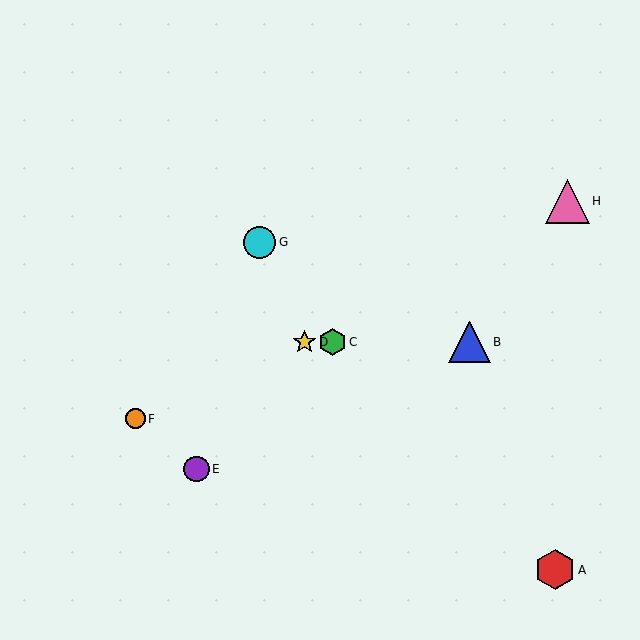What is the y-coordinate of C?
Object C is at y≈342.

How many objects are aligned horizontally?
3 objects (B, C, D) are aligned horizontally.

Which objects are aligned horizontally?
Objects B, C, D are aligned horizontally.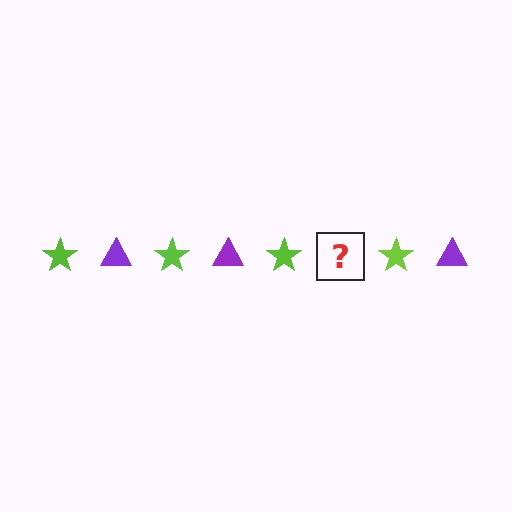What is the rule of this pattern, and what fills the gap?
The rule is that the pattern alternates between lime star and purple triangle. The gap should be filled with a purple triangle.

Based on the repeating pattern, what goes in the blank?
The blank should be a purple triangle.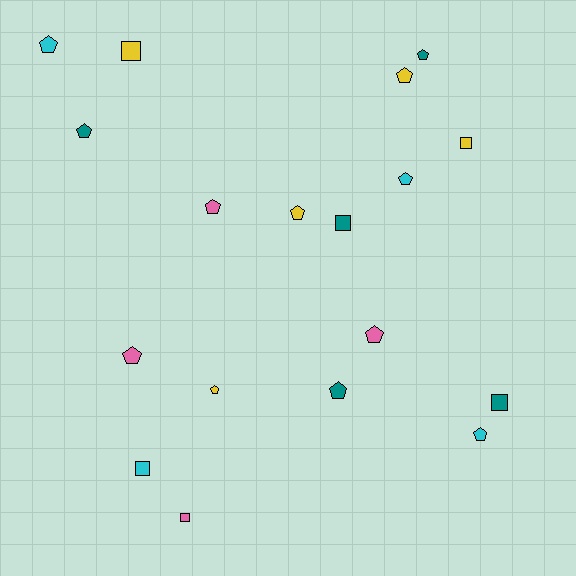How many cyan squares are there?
There is 1 cyan square.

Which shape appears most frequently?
Pentagon, with 12 objects.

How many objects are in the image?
There are 18 objects.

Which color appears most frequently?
Teal, with 5 objects.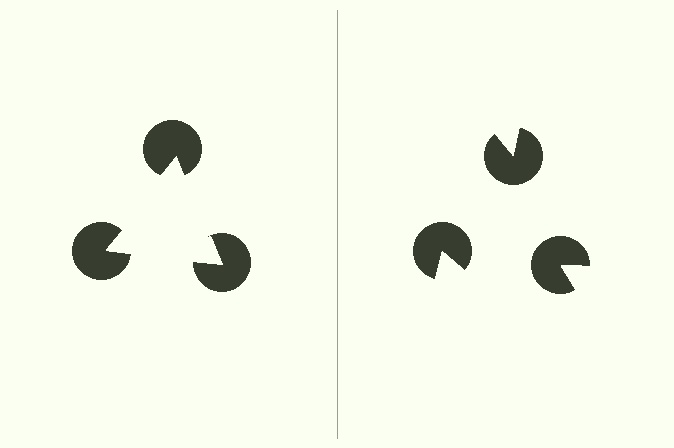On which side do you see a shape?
An illusory triangle appears on the left side. On the right side the wedge cuts are rotated, so no coherent shape forms.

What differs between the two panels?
The pac-man discs are positioned identically on both sides; only the wedge orientations differ. On the left they align to a triangle; on the right they are misaligned.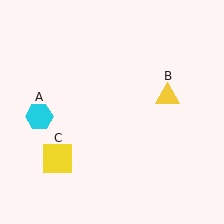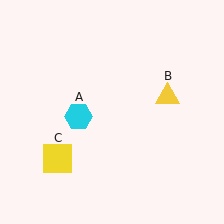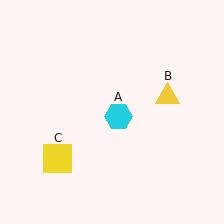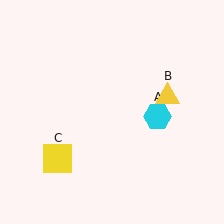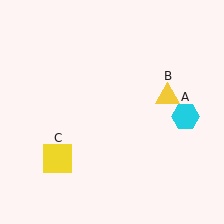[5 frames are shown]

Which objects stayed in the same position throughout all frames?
Yellow triangle (object B) and yellow square (object C) remained stationary.